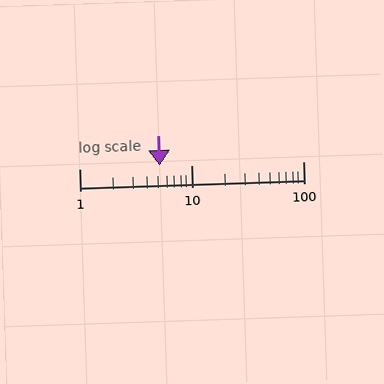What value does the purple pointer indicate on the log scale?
The pointer indicates approximately 5.2.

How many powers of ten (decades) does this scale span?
The scale spans 2 decades, from 1 to 100.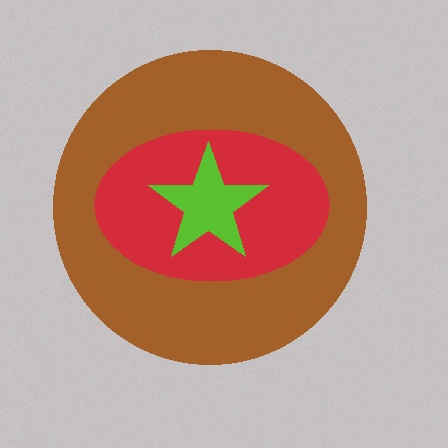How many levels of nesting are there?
3.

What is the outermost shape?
The brown circle.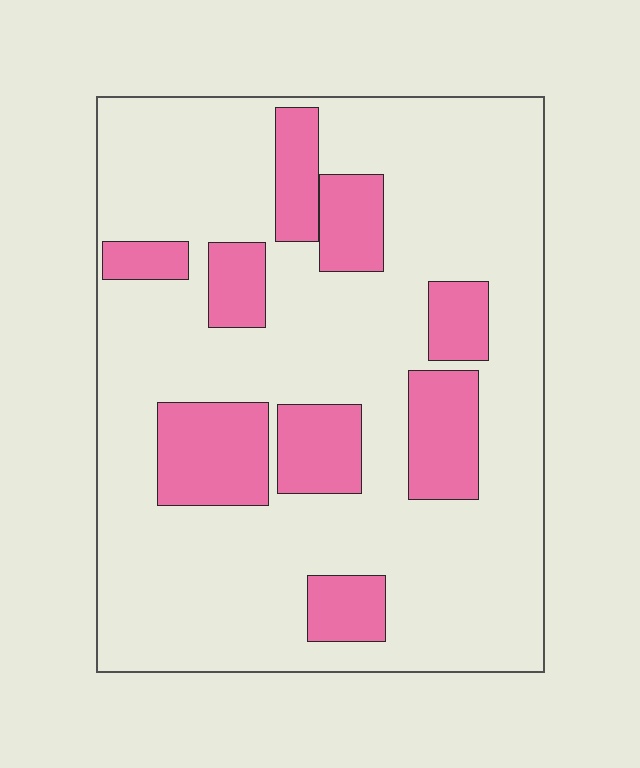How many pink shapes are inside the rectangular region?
9.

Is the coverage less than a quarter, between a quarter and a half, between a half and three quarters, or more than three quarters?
Less than a quarter.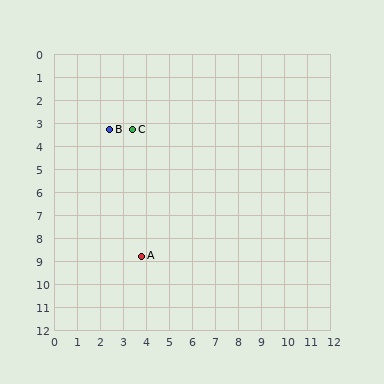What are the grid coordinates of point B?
Point B is at approximately (2.4, 3.3).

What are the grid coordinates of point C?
Point C is at approximately (3.4, 3.3).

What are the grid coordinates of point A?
Point A is at approximately (3.8, 8.8).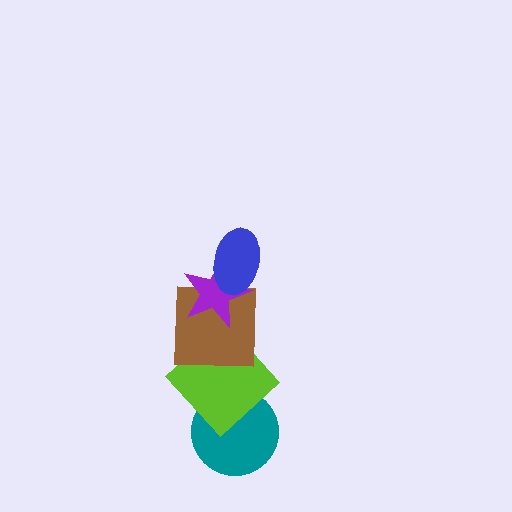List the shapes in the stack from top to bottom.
From top to bottom: the blue ellipse, the purple star, the brown square, the lime diamond, the teal circle.